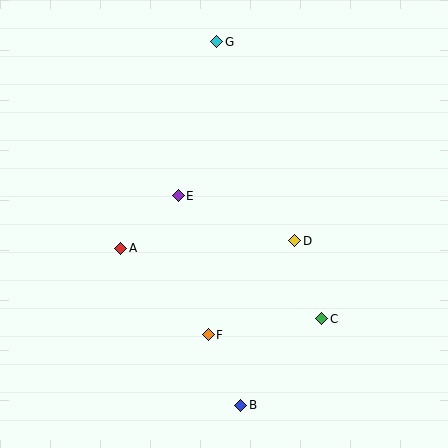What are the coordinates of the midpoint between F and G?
The midpoint between F and G is at (212, 188).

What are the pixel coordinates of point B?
Point B is at (241, 405).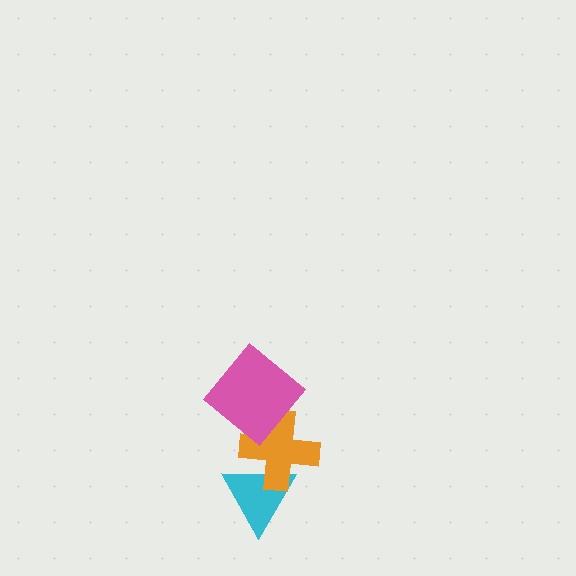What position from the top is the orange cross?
The orange cross is 2nd from the top.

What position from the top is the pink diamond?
The pink diamond is 1st from the top.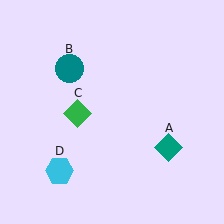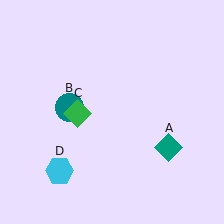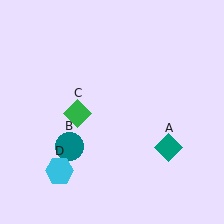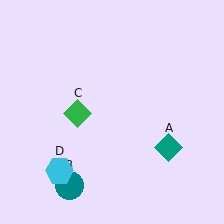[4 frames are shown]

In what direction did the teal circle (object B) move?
The teal circle (object B) moved down.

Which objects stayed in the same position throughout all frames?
Teal diamond (object A) and green diamond (object C) and cyan hexagon (object D) remained stationary.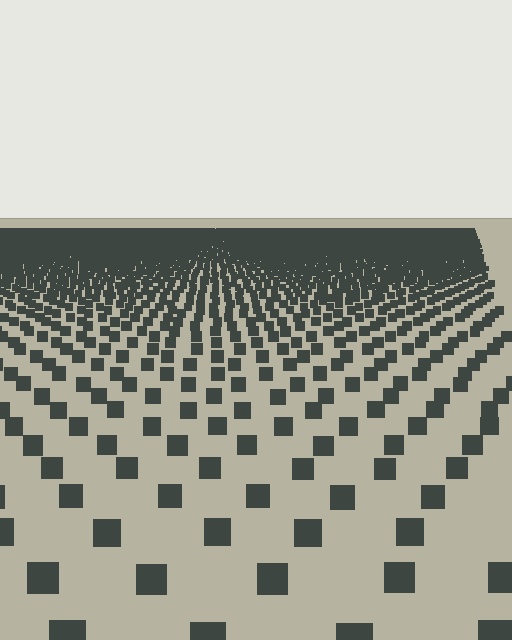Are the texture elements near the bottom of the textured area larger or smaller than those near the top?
Larger. Near the bottom, elements are closer to the viewer and appear at a bigger on-screen size.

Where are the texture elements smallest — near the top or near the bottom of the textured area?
Near the top.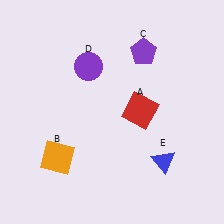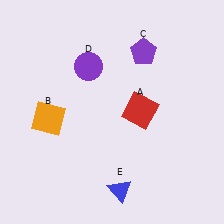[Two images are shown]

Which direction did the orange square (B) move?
The orange square (B) moved up.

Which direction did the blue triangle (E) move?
The blue triangle (E) moved left.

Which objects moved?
The objects that moved are: the orange square (B), the blue triangle (E).